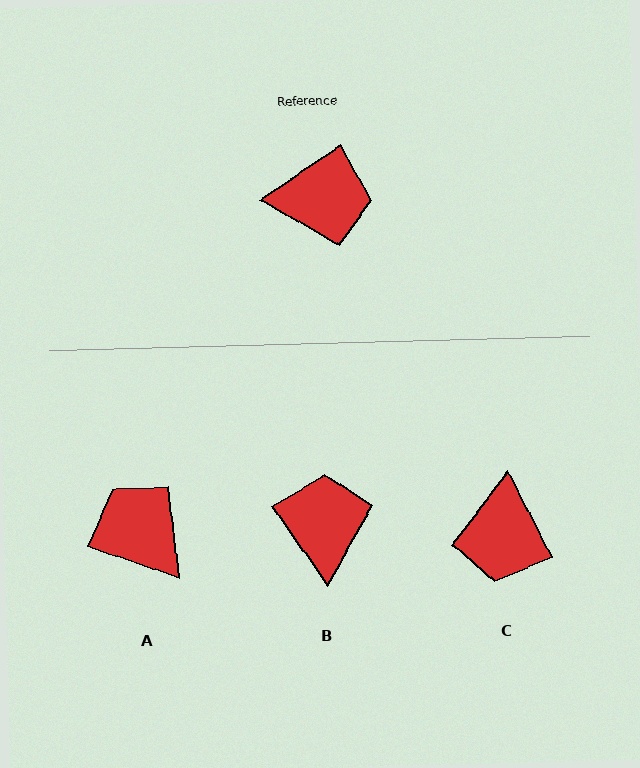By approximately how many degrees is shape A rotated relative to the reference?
Approximately 127 degrees counter-clockwise.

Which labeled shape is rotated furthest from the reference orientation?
A, about 127 degrees away.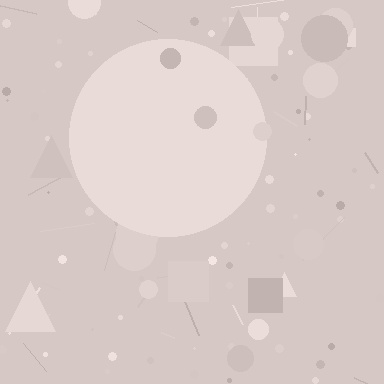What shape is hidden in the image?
A circle is hidden in the image.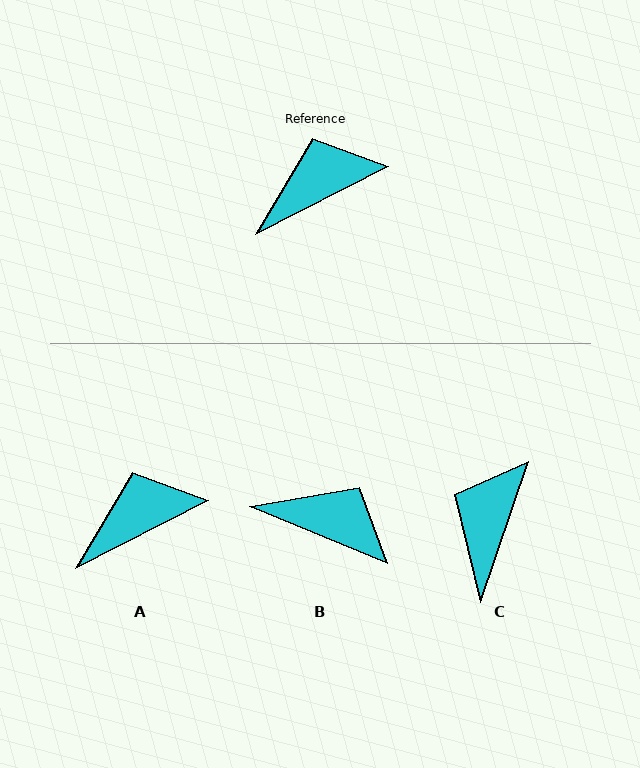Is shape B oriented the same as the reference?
No, it is off by about 49 degrees.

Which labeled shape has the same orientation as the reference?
A.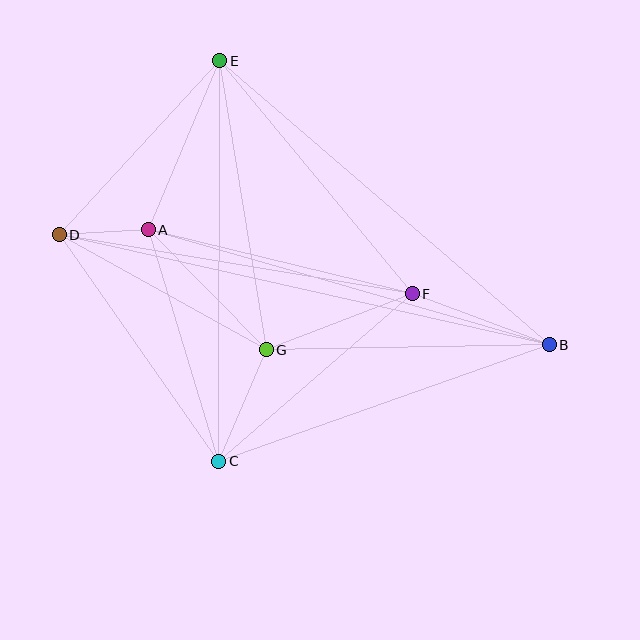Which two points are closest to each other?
Points A and D are closest to each other.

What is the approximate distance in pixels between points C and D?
The distance between C and D is approximately 277 pixels.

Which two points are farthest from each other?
Points B and D are farthest from each other.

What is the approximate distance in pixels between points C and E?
The distance between C and E is approximately 400 pixels.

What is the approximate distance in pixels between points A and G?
The distance between A and G is approximately 168 pixels.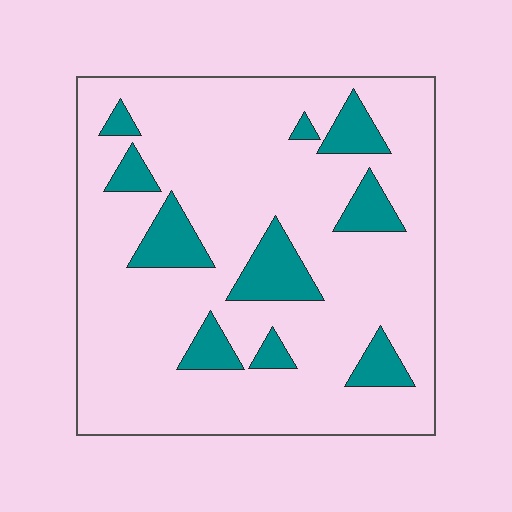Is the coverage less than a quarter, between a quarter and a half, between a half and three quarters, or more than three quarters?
Less than a quarter.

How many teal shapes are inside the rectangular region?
10.